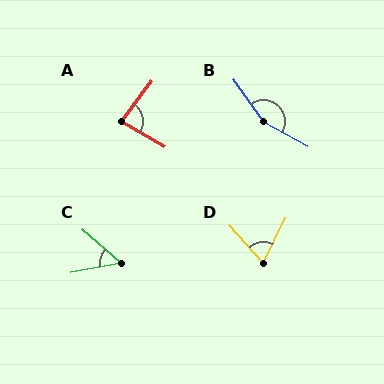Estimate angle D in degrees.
Approximately 68 degrees.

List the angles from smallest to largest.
C (51°), D (68°), A (84°), B (154°).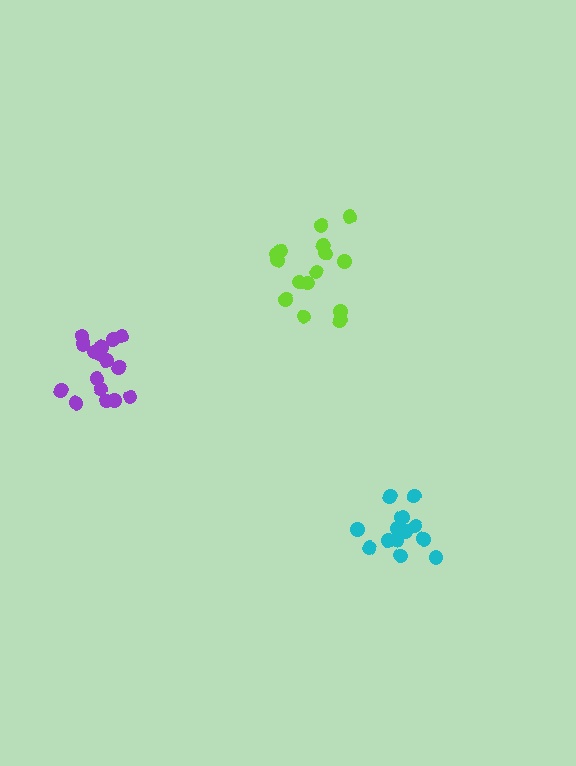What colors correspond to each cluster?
The clusters are colored: cyan, purple, lime.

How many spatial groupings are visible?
There are 3 spatial groupings.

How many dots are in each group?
Group 1: 14 dots, Group 2: 16 dots, Group 3: 15 dots (45 total).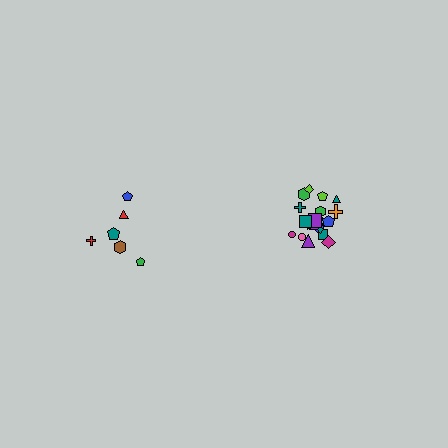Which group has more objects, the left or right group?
The right group.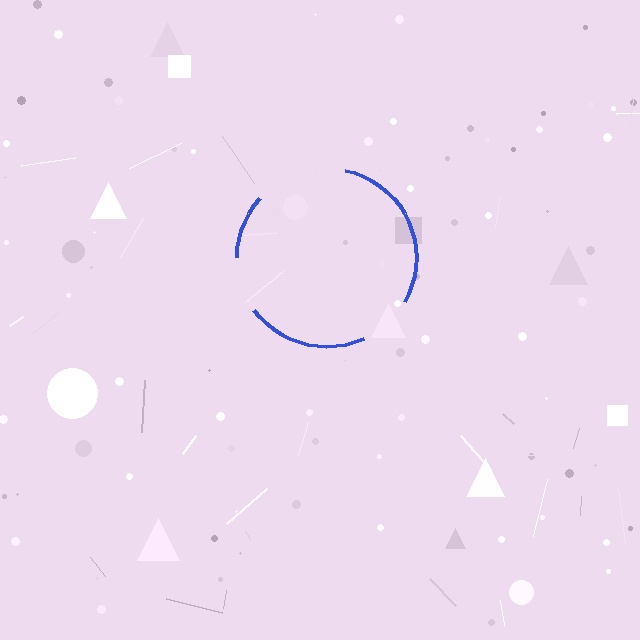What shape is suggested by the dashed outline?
The dashed outline suggests a circle.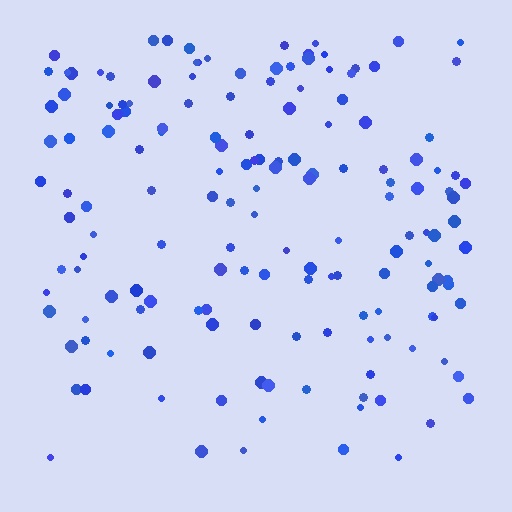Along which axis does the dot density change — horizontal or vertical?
Vertical.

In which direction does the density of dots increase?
From bottom to top, with the top side densest.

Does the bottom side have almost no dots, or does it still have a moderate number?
Still a moderate number, just noticeably fewer than the top.